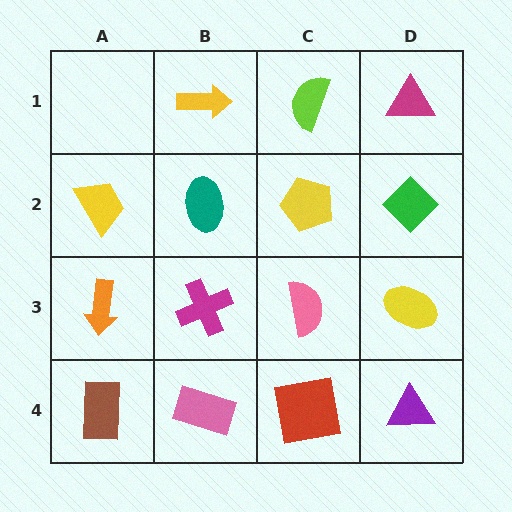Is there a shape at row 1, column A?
No, that cell is empty.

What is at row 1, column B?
A yellow arrow.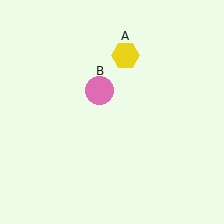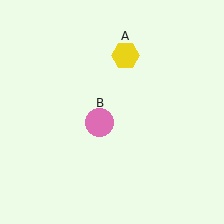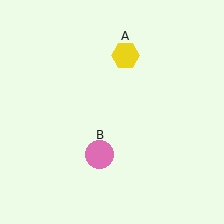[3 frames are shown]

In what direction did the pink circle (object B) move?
The pink circle (object B) moved down.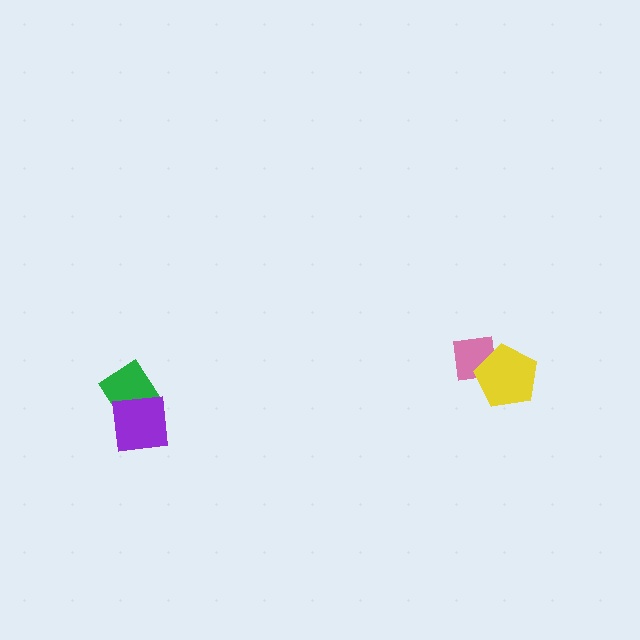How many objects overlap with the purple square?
1 object overlaps with the purple square.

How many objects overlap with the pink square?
1 object overlaps with the pink square.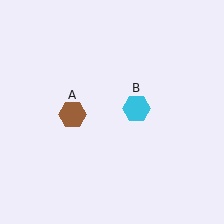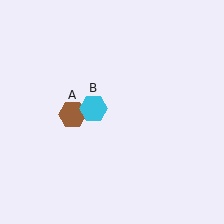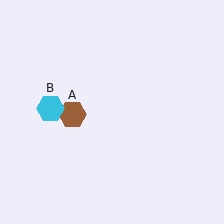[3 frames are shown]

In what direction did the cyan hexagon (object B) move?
The cyan hexagon (object B) moved left.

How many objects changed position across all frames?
1 object changed position: cyan hexagon (object B).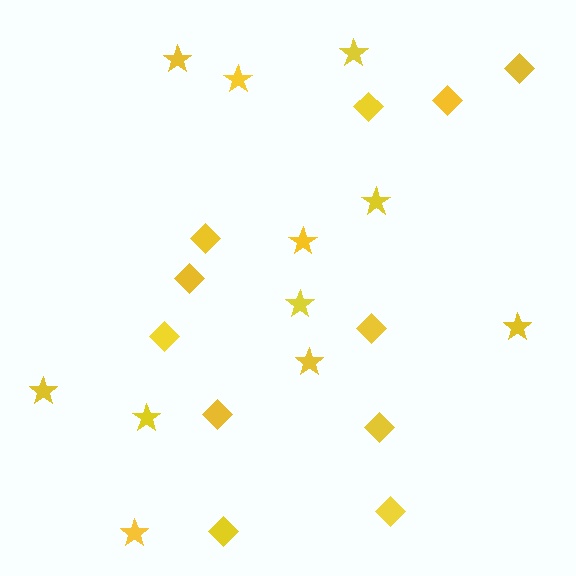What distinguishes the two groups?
There are 2 groups: one group of stars (11) and one group of diamonds (11).